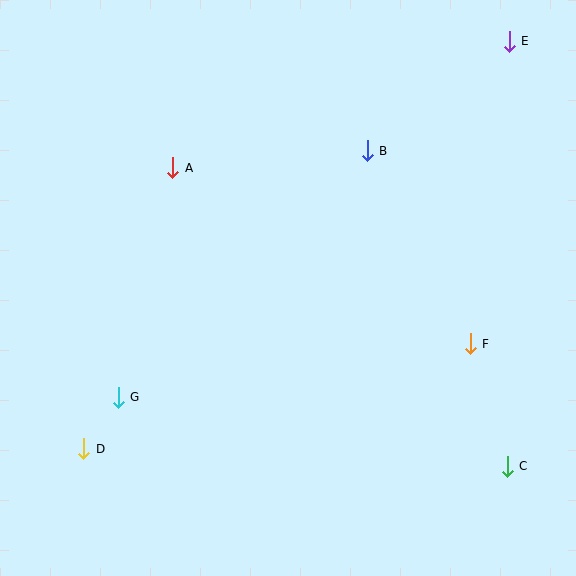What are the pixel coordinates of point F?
Point F is at (470, 344).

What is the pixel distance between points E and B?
The distance between E and B is 179 pixels.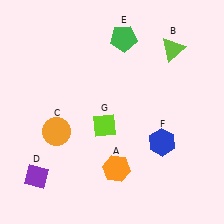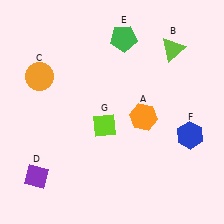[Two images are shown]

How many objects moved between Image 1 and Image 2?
3 objects moved between the two images.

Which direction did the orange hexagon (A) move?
The orange hexagon (A) moved up.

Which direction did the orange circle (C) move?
The orange circle (C) moved up.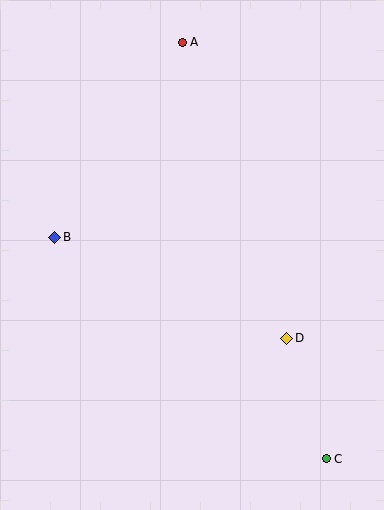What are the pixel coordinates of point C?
Point C is at (326, 459).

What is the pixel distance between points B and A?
The distance between B and A is 233 pixels.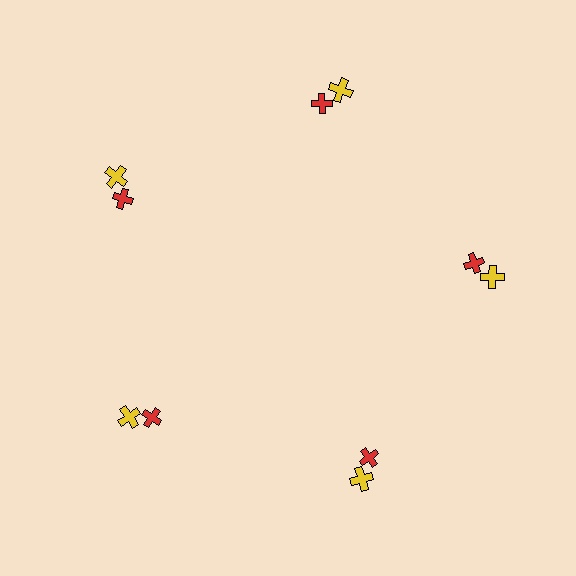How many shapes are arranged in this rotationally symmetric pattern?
There are 10 shapes, arranged in 5 groups of 2.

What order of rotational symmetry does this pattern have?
This pattern has 5-fold rotational symmetry.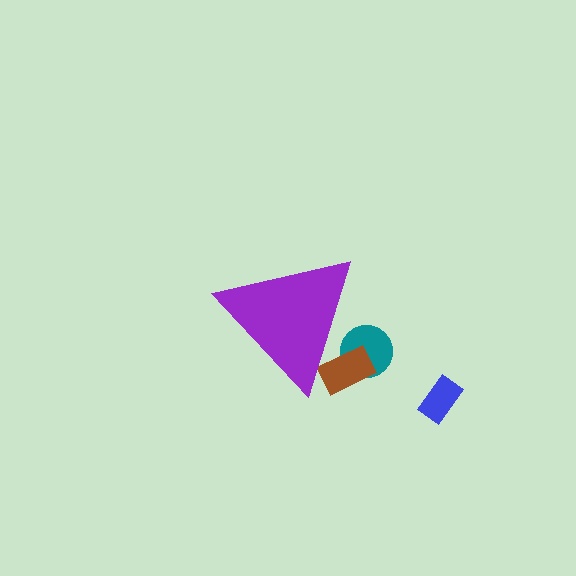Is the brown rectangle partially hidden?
Yes, the brown rectangle is partially hidden behind the purple triangle.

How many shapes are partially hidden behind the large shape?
2 shapes are partially hidden.